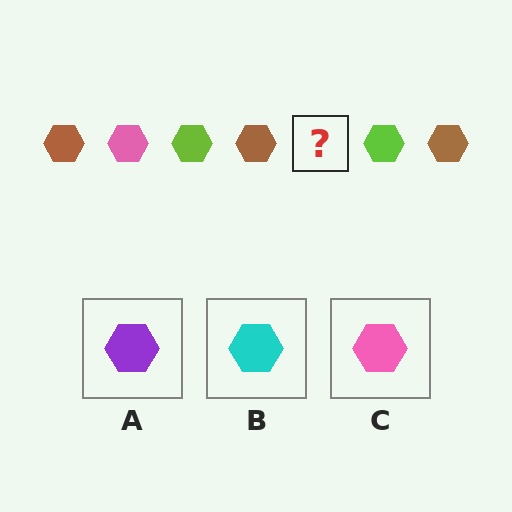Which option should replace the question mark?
Option C.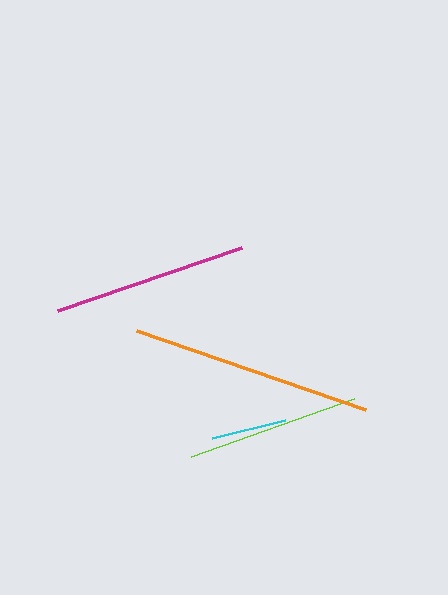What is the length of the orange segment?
The orange segment is approximately 243 pixels long.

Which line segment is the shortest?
The cyan line is the shortest at approximately 75 pixels.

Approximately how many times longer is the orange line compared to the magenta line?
The orange line is approximately 1.2 times the length of the magenta line.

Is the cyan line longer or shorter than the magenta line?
The magenta line is longer than the cyan line.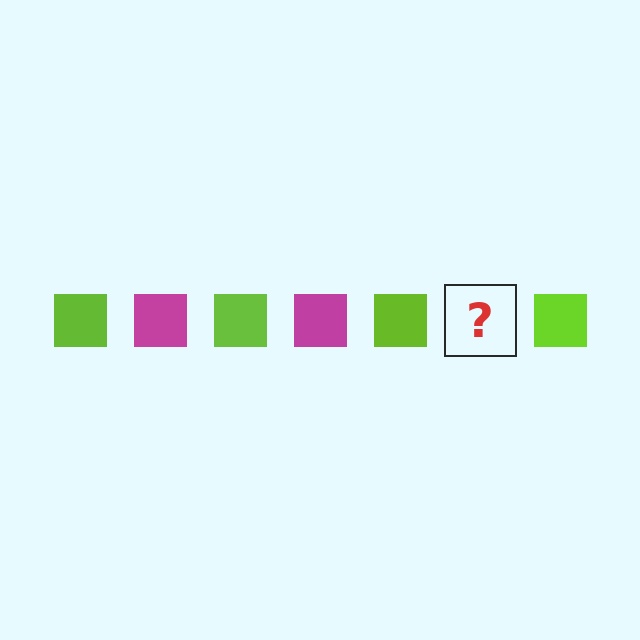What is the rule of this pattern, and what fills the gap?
The rule is that the pattern cycles through lime, magenta squares. The gap should be filled with a magenta square.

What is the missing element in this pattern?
The missing element is a magenta square.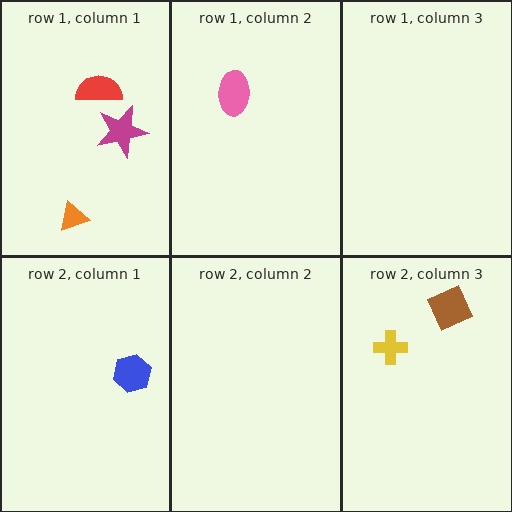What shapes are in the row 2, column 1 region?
The blue hexagon.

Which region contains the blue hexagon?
The row 2, column 1 region.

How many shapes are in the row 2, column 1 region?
1.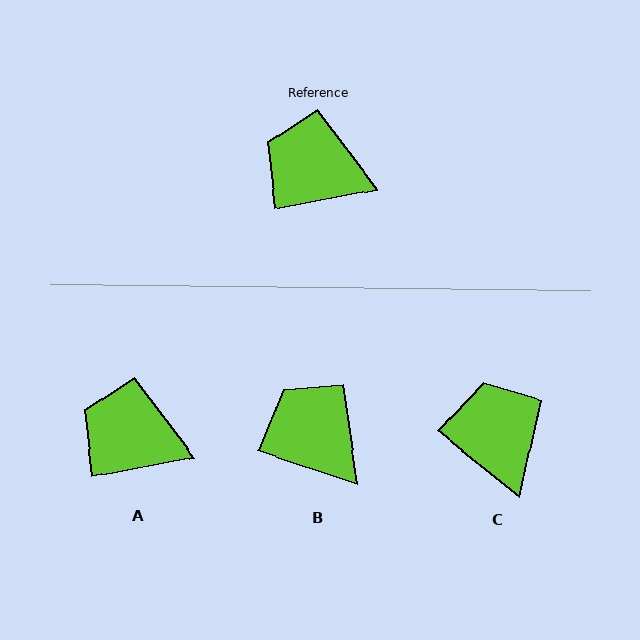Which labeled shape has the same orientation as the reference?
A.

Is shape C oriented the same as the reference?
No, it is off by about 50 degrees.